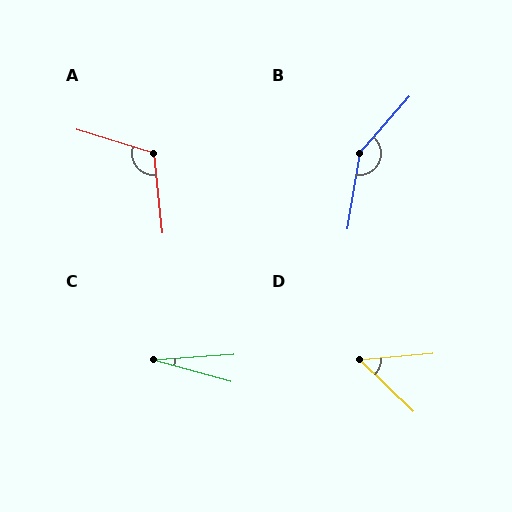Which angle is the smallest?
C, at approximately 20 degrees.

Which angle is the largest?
B, at approximately 148 degrees.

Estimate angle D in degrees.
Approximately 48 degrees.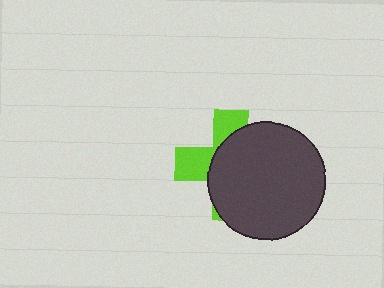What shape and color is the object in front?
The object in front is a dark gray circle.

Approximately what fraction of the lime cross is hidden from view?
Roughly 66% of the lime cross is hidden behind the dark gray circle.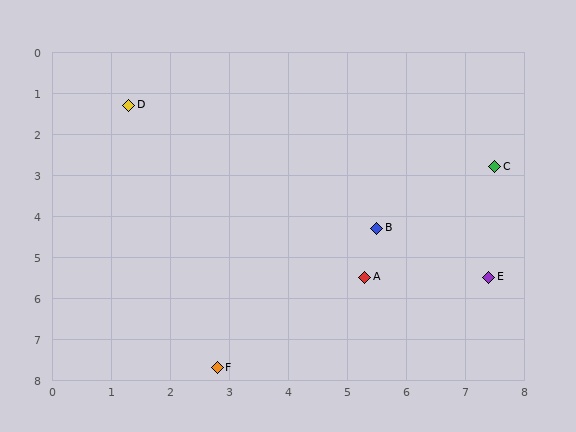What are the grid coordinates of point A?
Point A is at approximately (5.3, 5.5).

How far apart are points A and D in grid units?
Points A and D are about 5.8 grid units apart.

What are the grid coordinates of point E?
Point E is at approximately (7.4, 5.5).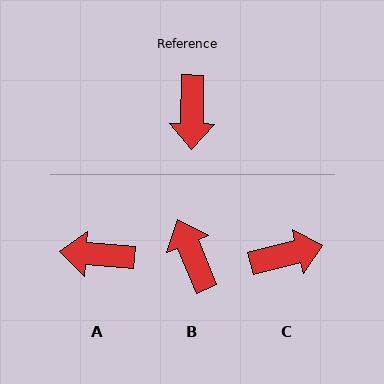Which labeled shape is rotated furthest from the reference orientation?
B, about 157 degrees away.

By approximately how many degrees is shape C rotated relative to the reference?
Approximately 105 degrees counter-clockwise.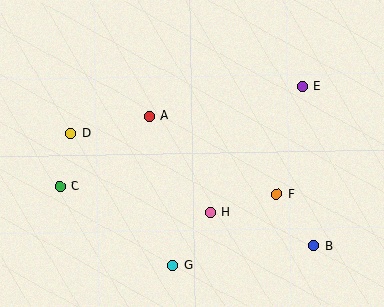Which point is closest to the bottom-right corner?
Point B is closest to the bottom-right corner.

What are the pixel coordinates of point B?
Point B is at (313, 246).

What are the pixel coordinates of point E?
Point E is at (302, 86).